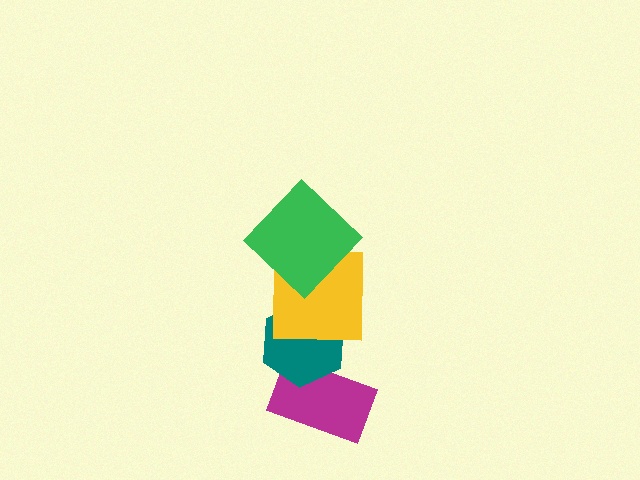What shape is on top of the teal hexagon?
The yellow square is on top of the teal hexagon.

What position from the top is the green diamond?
The green diamond is 1st from the top.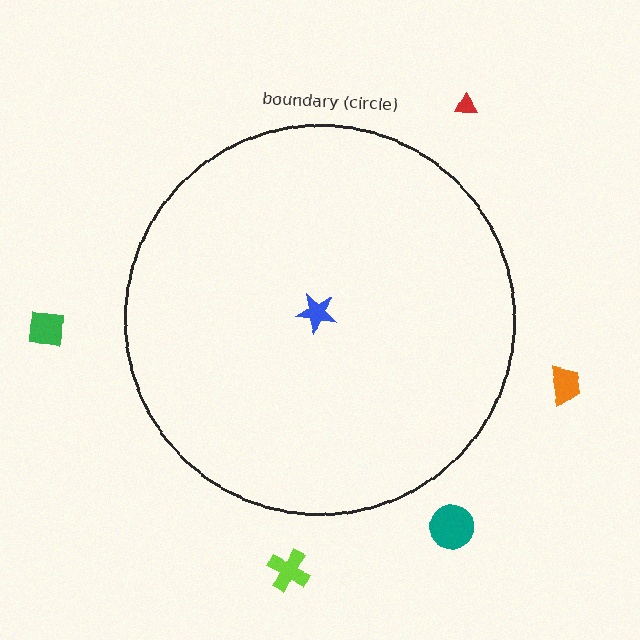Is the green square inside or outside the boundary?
Outside.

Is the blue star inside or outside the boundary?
Inside.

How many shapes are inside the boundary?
1 inside, 5 outside.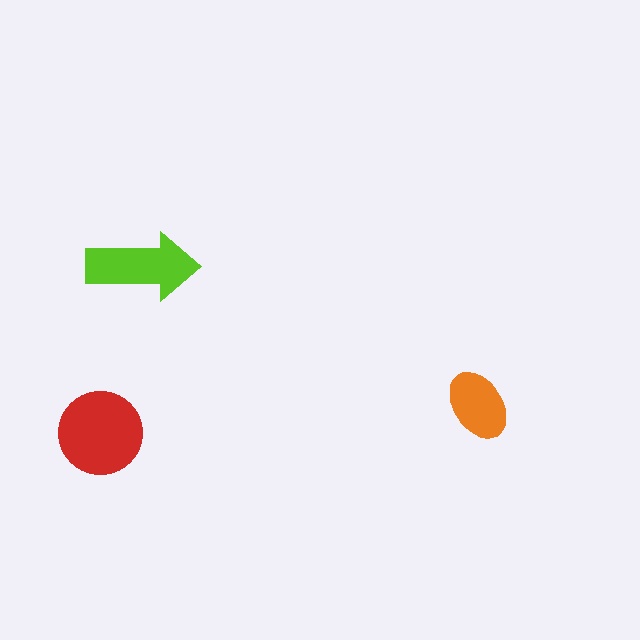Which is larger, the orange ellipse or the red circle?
The red circle.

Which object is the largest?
The red circle.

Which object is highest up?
The lime arrow is topmost.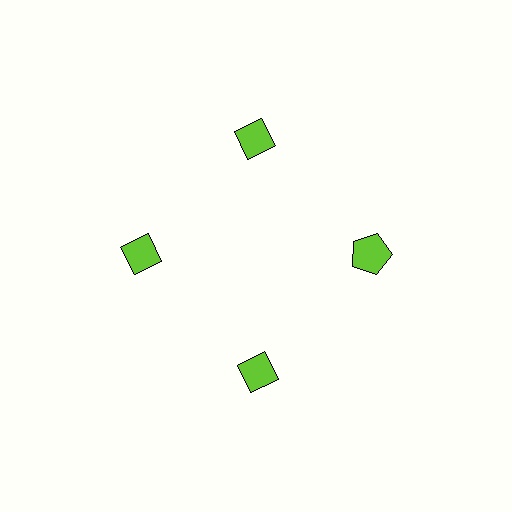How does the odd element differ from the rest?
It has a different shape: pentagon instead of diamond.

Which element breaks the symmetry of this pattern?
The lime pentagon at roughly the 3 o'clock position breaks the symmetry. All other shapes are lime diamonds.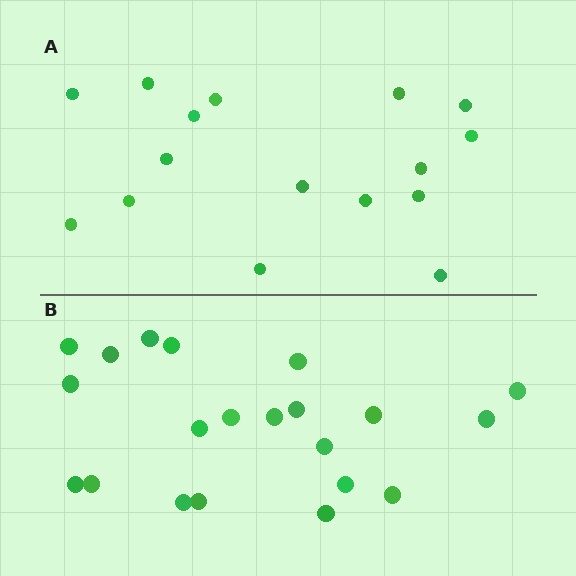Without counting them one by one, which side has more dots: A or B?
Region B (the bottom region) has more dots.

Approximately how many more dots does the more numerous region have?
Region B has about 5 more dots than region A.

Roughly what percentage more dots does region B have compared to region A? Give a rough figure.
About 30% more.